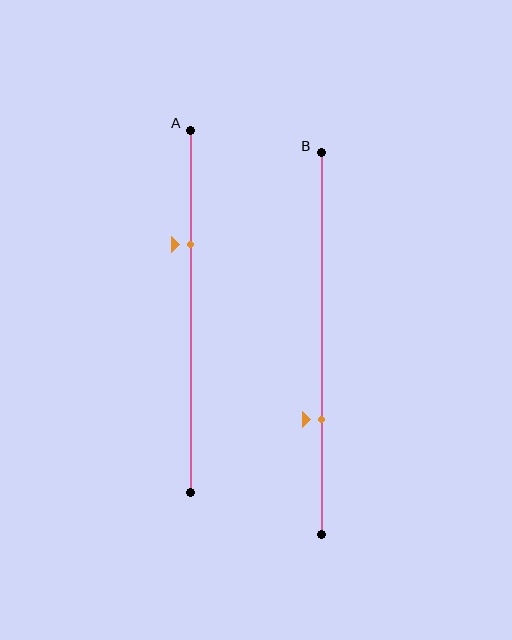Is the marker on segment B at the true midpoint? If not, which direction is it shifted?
No, the marker on segment B is shifted downward by about 20% of the segment length.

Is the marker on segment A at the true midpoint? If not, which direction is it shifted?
No, the marker on segment A is shifted upward by about 18% of the segment length.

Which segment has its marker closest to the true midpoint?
Segment A has its marker closest to the true midpoint.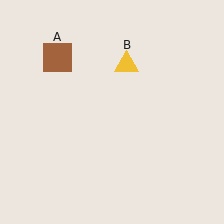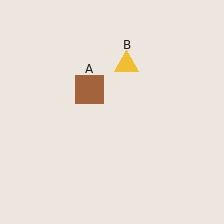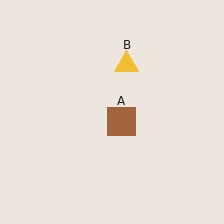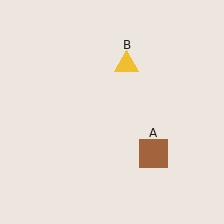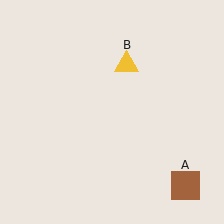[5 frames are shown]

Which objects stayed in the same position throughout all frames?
Yellow triangle (object B) remained stationary.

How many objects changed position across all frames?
1 object changed position: brown square (object A).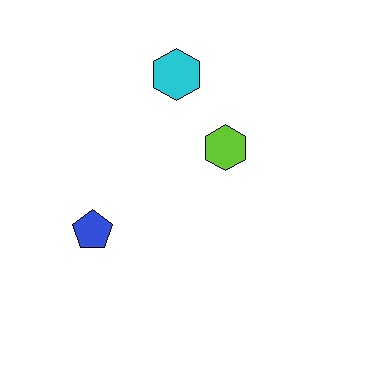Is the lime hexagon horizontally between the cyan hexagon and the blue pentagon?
No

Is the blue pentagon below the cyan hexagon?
Yes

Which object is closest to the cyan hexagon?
The lime hexagon is closest to the cyan hexagon.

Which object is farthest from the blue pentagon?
The cyan hexagon is farthest from the blue pentagon.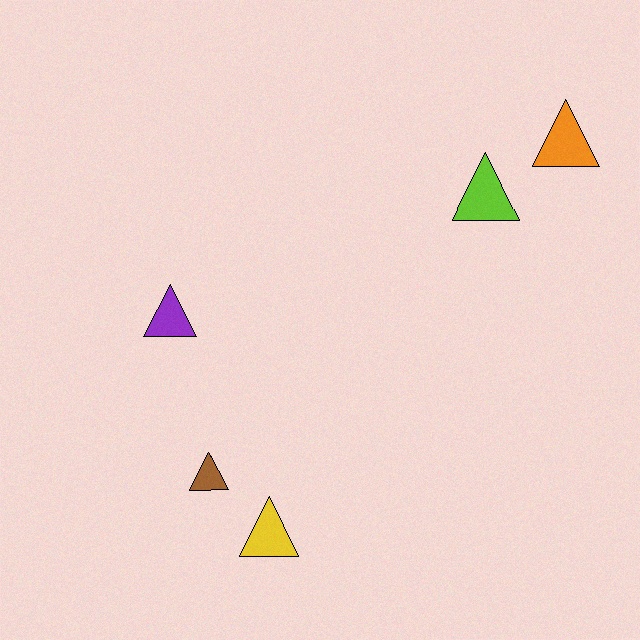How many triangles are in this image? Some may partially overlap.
There are 5 triangles.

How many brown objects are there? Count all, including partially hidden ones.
There is 1 brown object.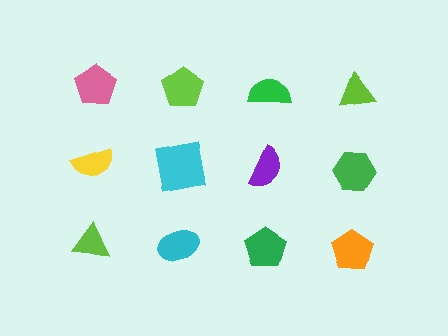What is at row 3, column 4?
An orange pentagon.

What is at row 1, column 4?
A lime triangle.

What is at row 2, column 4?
A green hexagon.